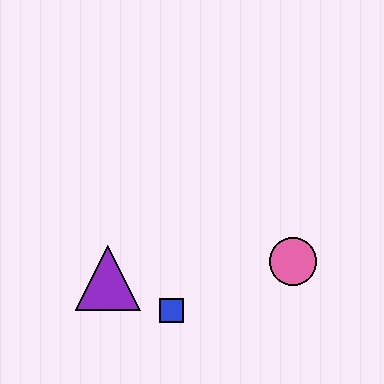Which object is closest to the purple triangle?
The blue square is closest to the purple triangle.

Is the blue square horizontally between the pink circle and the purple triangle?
Yes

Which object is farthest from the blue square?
The pink circle is farthest from the blue square.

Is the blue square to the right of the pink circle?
No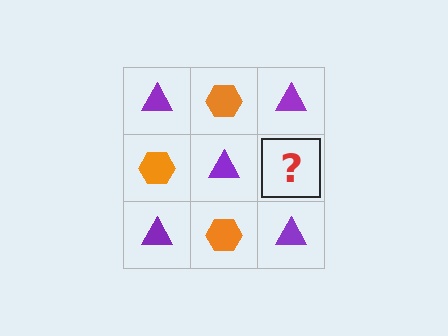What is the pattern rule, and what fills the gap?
The rule is that it alternates purple triangle and orange hexagon in a checkerboard pattern. The gap should be filled with an orange hexagon.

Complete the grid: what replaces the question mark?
The question mark should be replaced with an orange hexagon.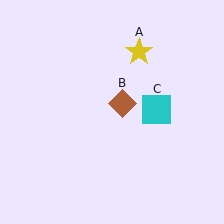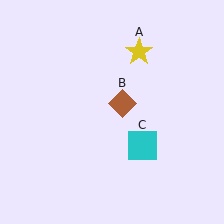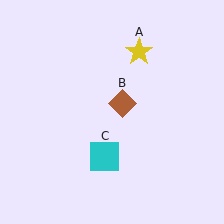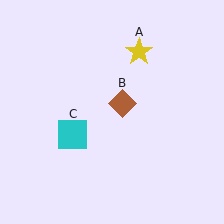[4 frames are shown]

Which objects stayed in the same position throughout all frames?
Yellow star (object A) and brown diamond (object B) remained stationary.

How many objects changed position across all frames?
1 object changed position: cyan square (object C).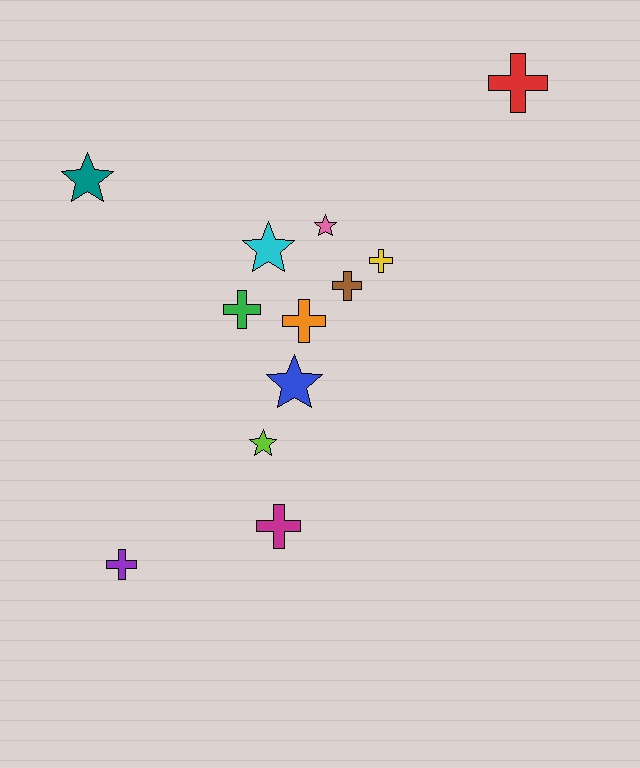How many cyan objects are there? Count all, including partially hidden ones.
There is 1 cyan object.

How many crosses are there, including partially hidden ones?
There are 7 crosses.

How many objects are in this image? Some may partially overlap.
There are 12 objects.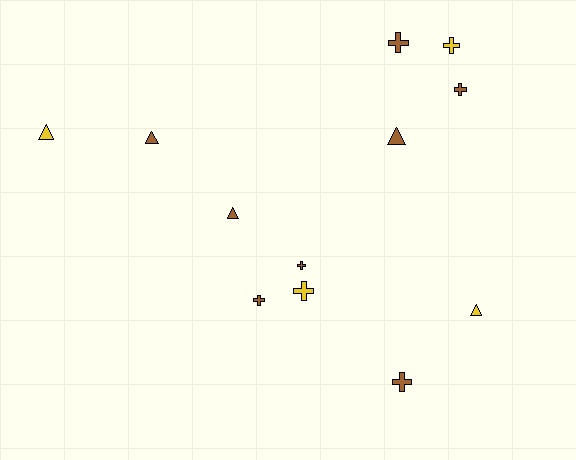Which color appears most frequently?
Brown, with 8 objects.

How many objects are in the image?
There are 12 objects.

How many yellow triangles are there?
There are 2 yellow triangles.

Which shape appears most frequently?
Cross, with 7 objects.